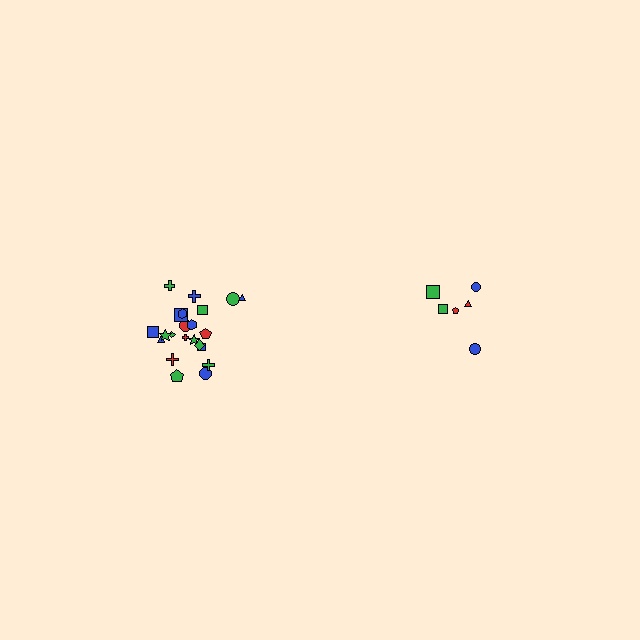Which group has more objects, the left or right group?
The left group.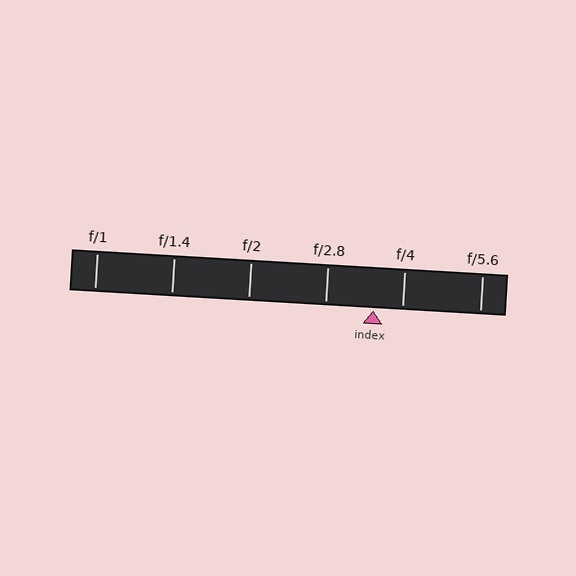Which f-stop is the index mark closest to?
The index mark is closest to f/4.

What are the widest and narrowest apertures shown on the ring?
The widest aperture shown is f/1 and the narrowest is f/5.6.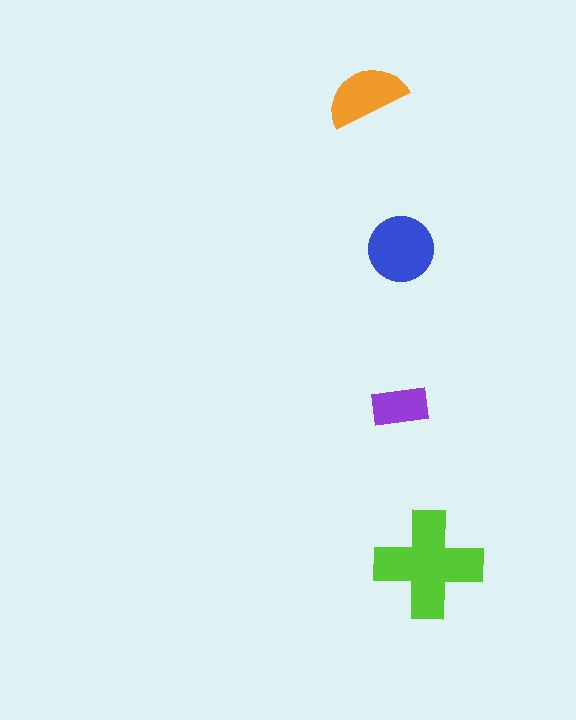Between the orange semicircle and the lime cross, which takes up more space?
The lime cross.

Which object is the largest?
The lime cross.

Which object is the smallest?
The purple rectangle.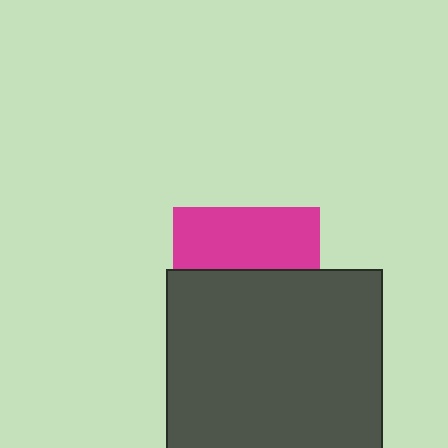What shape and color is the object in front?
The object in front is a dark gray square.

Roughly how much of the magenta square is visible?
A small part of it is visible (roughly 42%).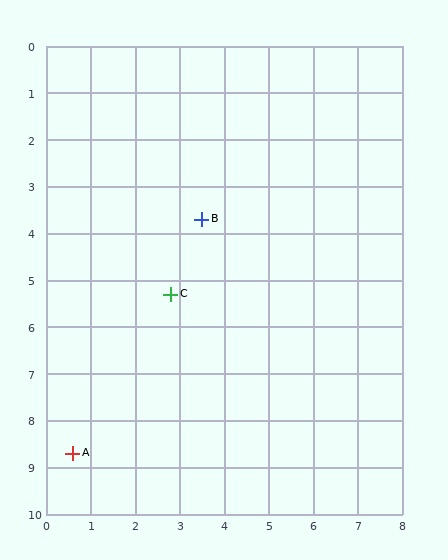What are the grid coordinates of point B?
Point B is at approximately (3.5, 3.7).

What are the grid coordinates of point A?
Point A is at approximately (0.6, 8.7).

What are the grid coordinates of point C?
Point C is at approximately (2.8, 5.3).